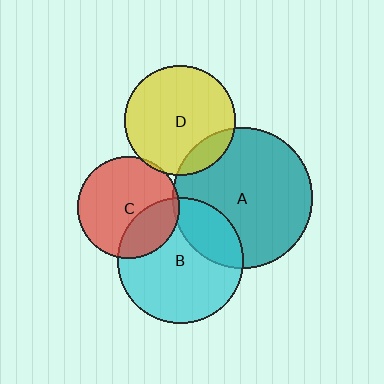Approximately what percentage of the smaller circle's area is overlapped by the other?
Approximately 5%.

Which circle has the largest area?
Circle A (teal).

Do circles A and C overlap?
Yes.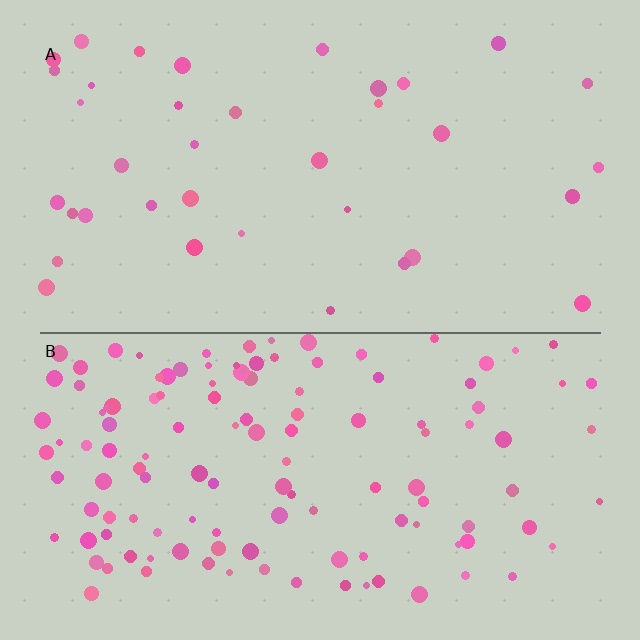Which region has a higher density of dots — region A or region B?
B (the bottom).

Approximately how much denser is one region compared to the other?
Approximately 3.5× — region B over region A.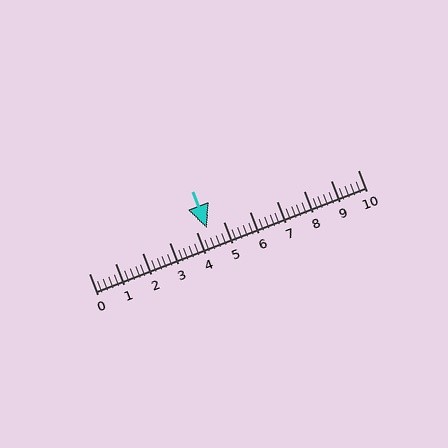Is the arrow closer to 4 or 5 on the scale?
The arrow is closer to 4.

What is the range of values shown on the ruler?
The ruler shows values from 0 to 10.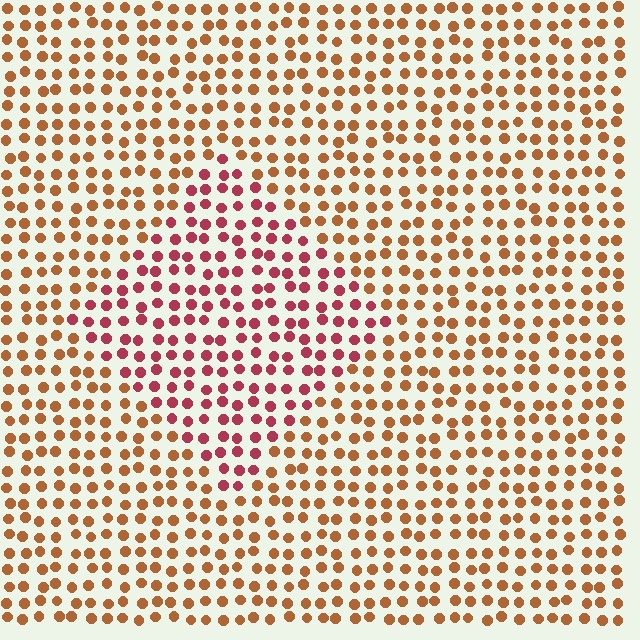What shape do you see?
I see a diamond.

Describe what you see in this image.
The image is filled with small brown elements in a uniform arrangement. A diamond-shaped region is visible where the elements are tinted to a slightly different hue, forming a subtle color boundary.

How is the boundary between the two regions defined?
The boundary is defined purely by a slight shift in hue (about 38 degrees). Spacing, size, and orientation are identical on both sides.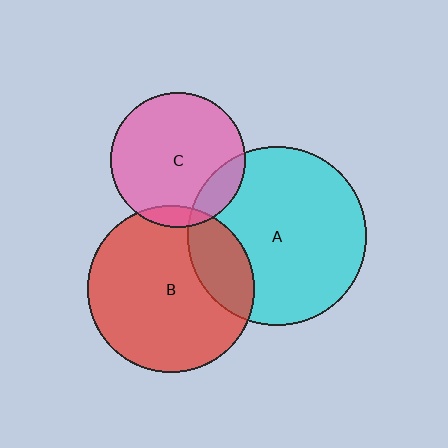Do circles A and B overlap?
Yes.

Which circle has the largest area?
Circle A (cyan).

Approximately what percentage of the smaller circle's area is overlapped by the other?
Approximately 20%.